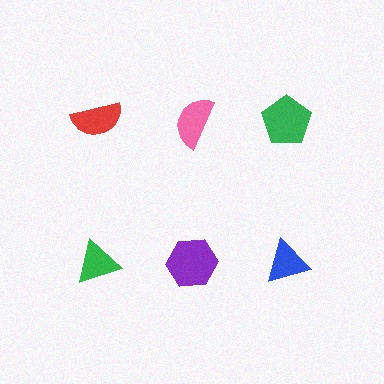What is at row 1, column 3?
A green pentagon.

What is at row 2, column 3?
A blue triangle.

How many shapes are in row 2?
3 shapes.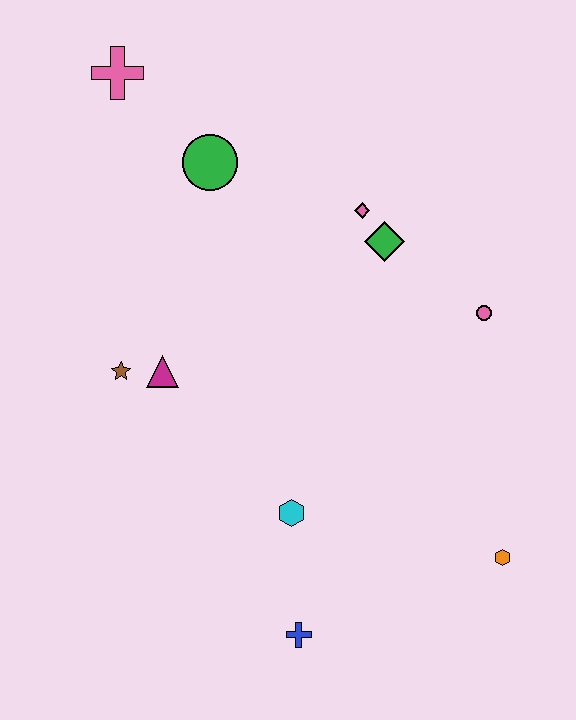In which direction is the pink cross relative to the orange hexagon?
The pink cross is above the orange hexagon.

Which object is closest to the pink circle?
The green diamond is closest to the pink circle.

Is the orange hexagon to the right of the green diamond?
Yes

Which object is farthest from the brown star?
The orange hexagon is farthest from the brown star.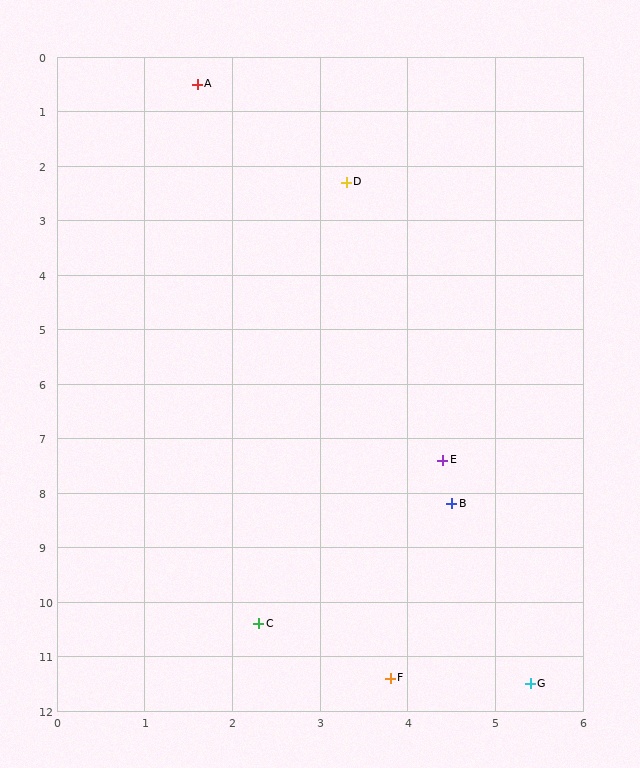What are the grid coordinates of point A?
Point A is at approximately (1.6, 0.5).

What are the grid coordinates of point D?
Point D is at approximately (3.3, 2.3).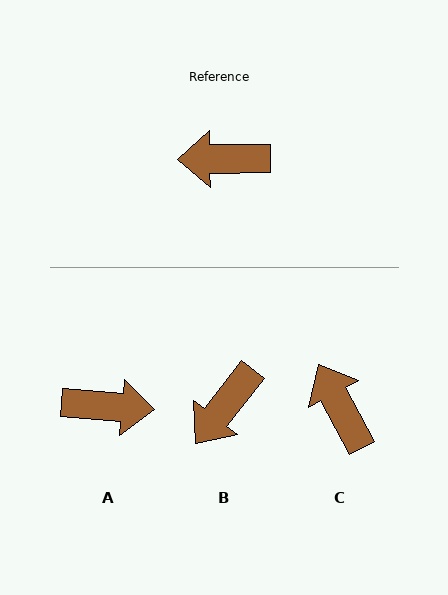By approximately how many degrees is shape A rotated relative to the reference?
Approximately 175 degrees counter-clockwise.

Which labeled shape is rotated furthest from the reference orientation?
A, about 175 degrees away.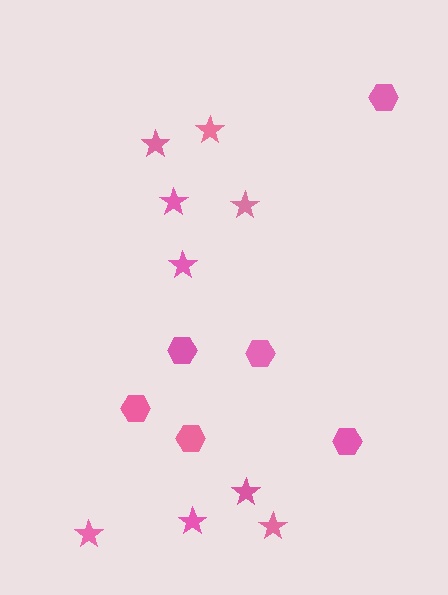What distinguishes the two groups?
There are 2 groups: one group of stars (9) and one group of hexagons (6).